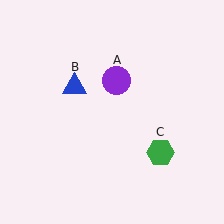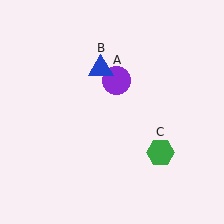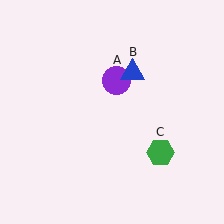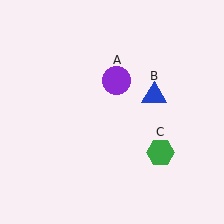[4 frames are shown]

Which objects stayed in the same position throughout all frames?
Purple circle (object A) and green hexagon (object C) remained stationary.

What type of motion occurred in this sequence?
The blue triangle (object B) rotated clockwise around the center of the scene.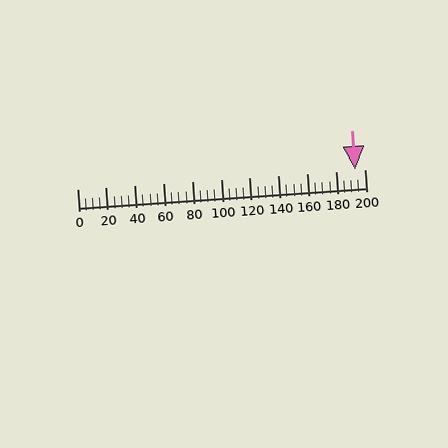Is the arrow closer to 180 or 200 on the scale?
The arrow is closer to 200.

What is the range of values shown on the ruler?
The ruler shows values from 0 to 200.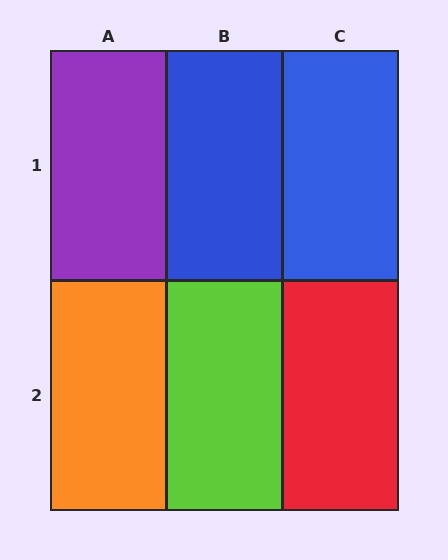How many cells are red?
1 cell is red.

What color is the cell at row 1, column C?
Blue.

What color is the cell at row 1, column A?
Purple.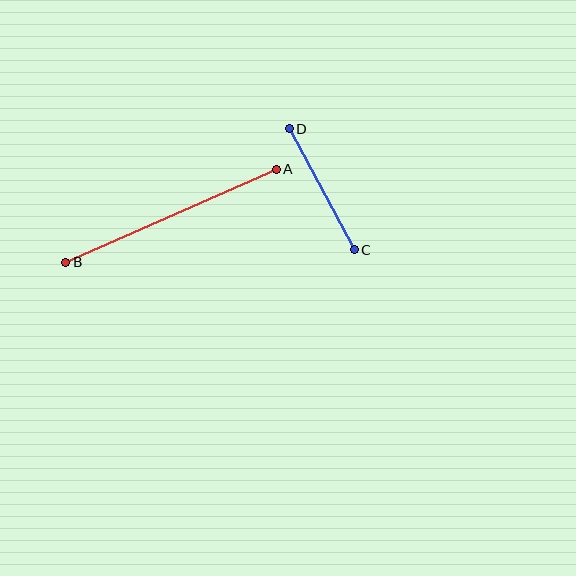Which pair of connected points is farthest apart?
Points A and B are farthest apart.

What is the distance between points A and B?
The distance is approximately 230 pixels.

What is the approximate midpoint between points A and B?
The midpoint is at approximately (171, 216) pixels.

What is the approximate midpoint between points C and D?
The midpoint is at approximately (322, 189) pixels.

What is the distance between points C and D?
The distance is approximately 137 pixels.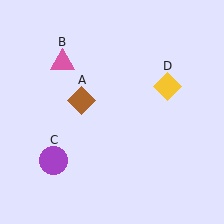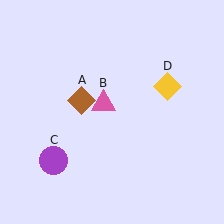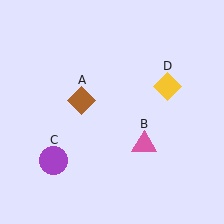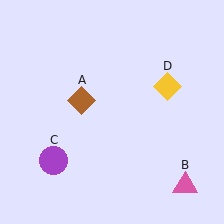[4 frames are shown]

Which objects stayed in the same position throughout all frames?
Brown diamond (object A) and purple circle (object C) and yellow diamond (object D) remained stationary.